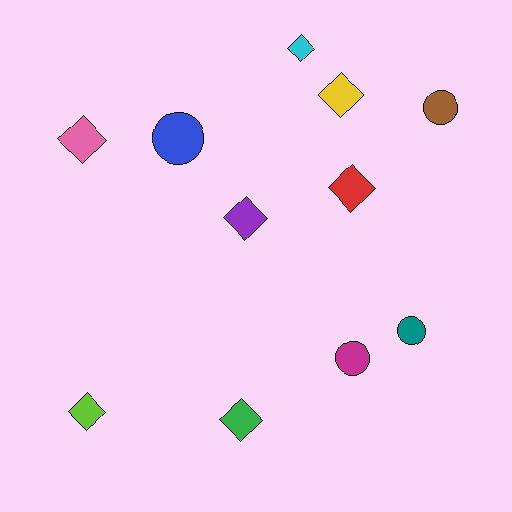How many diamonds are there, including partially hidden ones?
There are 7 diamonds.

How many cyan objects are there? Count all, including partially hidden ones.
There is 1 cyan object.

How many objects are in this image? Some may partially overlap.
There are 11 objects.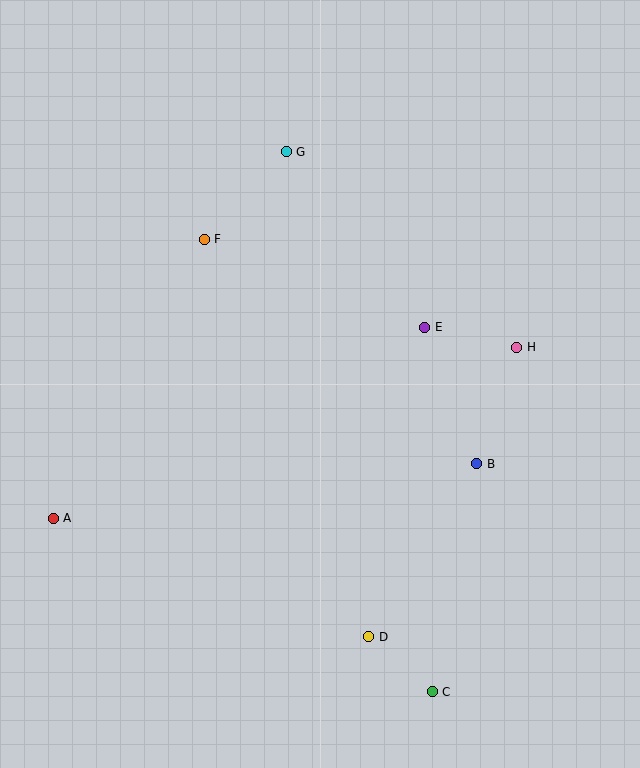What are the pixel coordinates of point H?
Point H is at (516, 347).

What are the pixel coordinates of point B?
Point B is at (477, 464).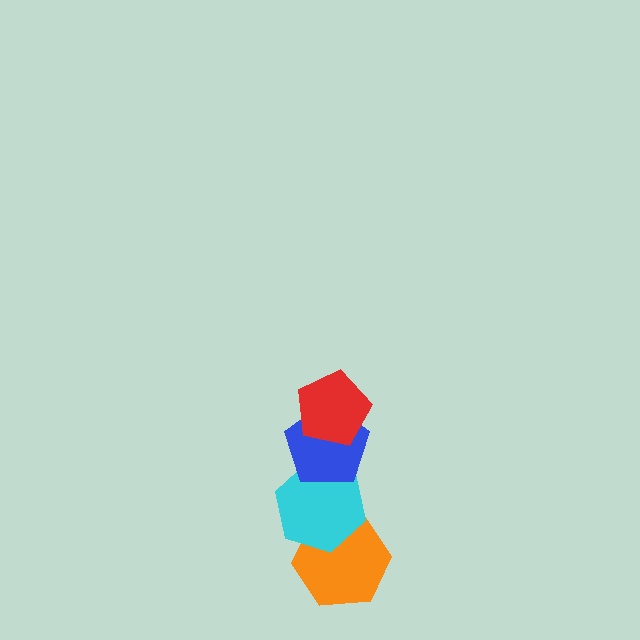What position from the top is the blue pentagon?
The blue pentagon is 2nd from the top.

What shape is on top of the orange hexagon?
The cyan hexagon is on top of the orange hexagon.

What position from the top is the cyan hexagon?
The cyan hexagon is 3rd from the top.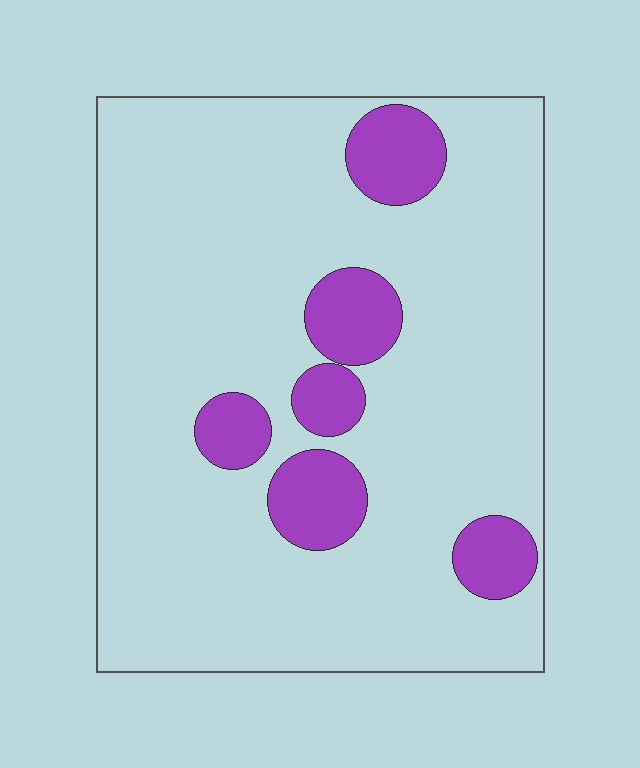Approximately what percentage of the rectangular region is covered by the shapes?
Approximately 15%.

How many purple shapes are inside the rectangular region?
6.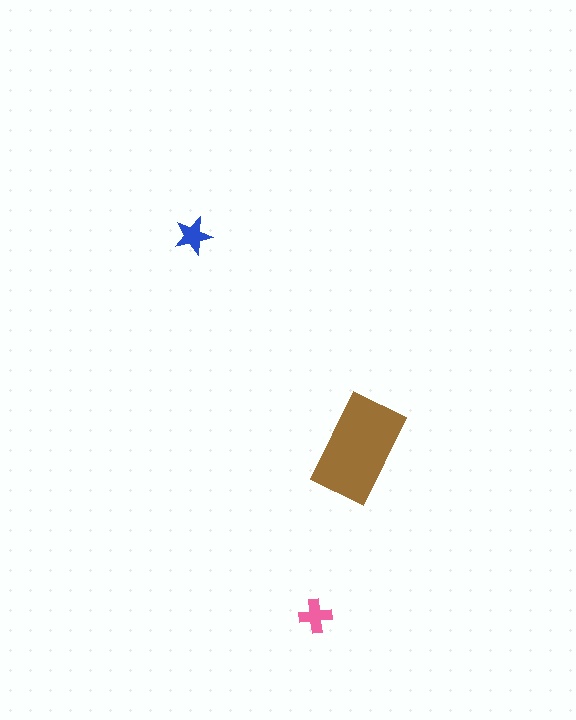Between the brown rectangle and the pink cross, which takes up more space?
The brown rectangle.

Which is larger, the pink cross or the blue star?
The pink cross.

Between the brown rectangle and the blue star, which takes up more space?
The brown rectangle.